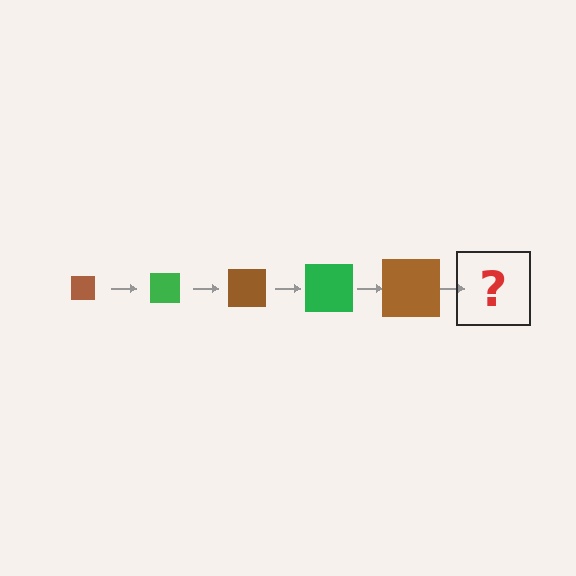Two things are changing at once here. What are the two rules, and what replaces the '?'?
The two rules are that the square grows larger each step and the color cycles through brown and green. The '?' should be a green square, larger than the previous one.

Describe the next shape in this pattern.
It should be a green square, larger than the previous one.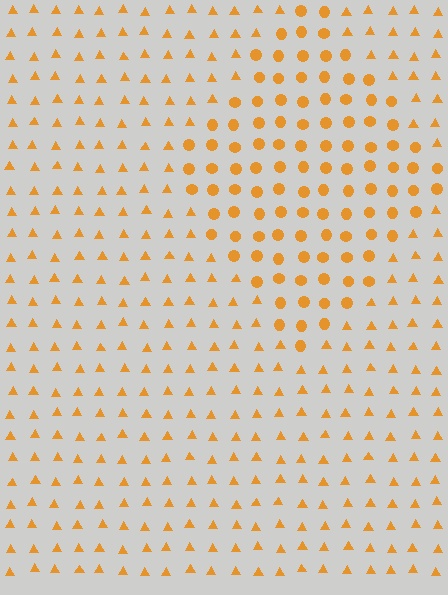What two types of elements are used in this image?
The image uses circles inside the diamond region and triangles outside it.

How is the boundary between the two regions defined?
The boundary is defined by a change in element shape: circles inside vs. triangles outside. All elements share the same color and spacing.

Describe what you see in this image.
The image is filled with small orange elements arranged in a uniform grid. A diamond-shaped region contains circles, while the surrounding area contains triangles. The boundary is defined purely by the change in element shape.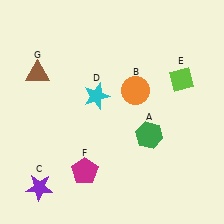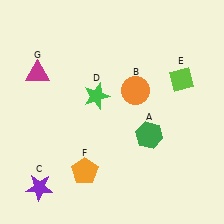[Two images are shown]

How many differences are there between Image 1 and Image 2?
There are 3 differences between the two images.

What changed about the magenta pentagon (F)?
In Image 1, F is magenta. In Image 2, it changed to orange.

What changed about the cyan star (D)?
In Image 1, D is cyan. In Image 2, it changed to green.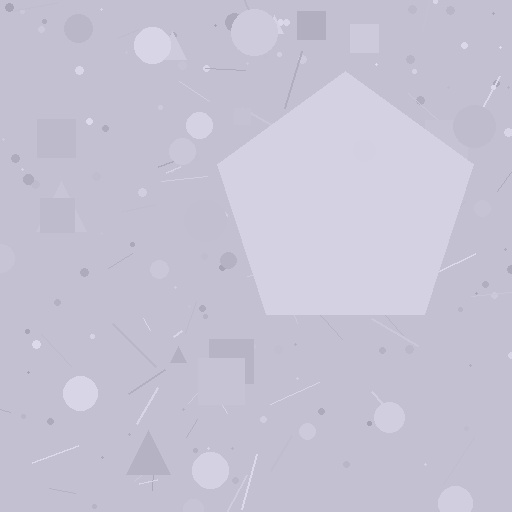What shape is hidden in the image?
A pentagon is hidden in the image.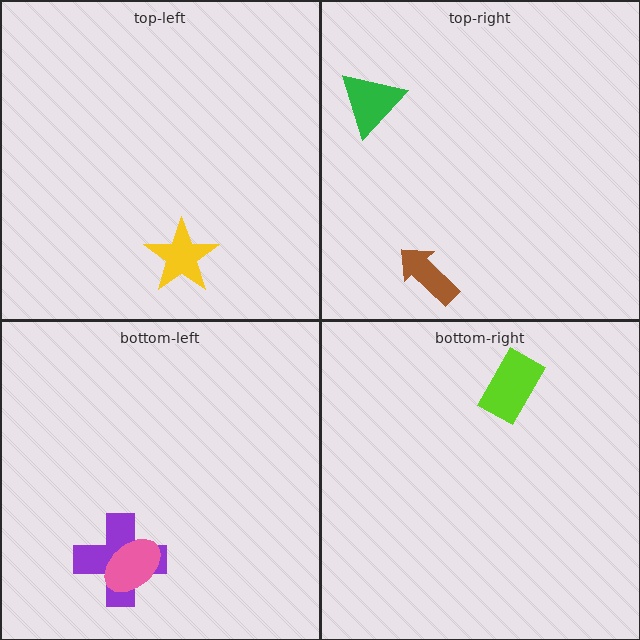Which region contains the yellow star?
The top-left region.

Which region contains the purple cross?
The bottom-left region.